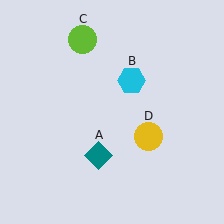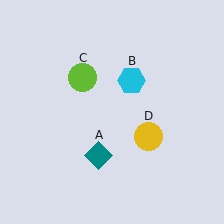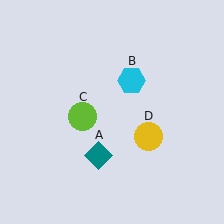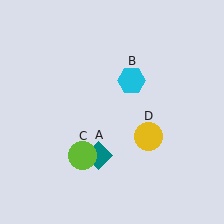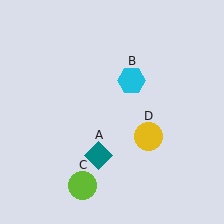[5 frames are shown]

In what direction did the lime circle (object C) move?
The lime circle (object C) moved down.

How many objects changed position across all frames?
1 object changed position: lime circle (object C).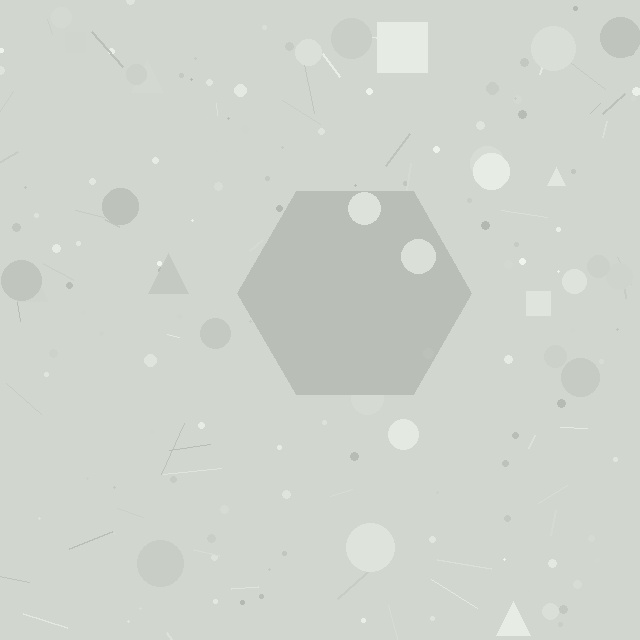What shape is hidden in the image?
A hexagon is hidden in the image.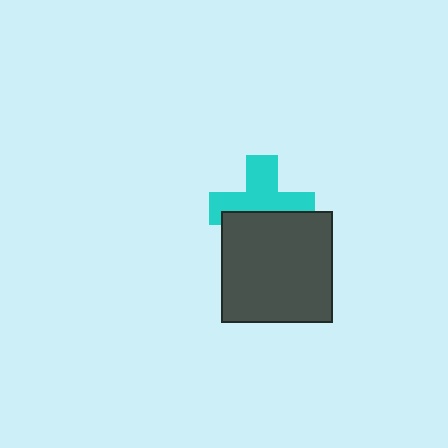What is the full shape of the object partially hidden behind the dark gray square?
The partially hidden object is a cyan cross.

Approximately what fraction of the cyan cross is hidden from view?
Roughly 42% of the cyan cross is hidden behind the dark gray square.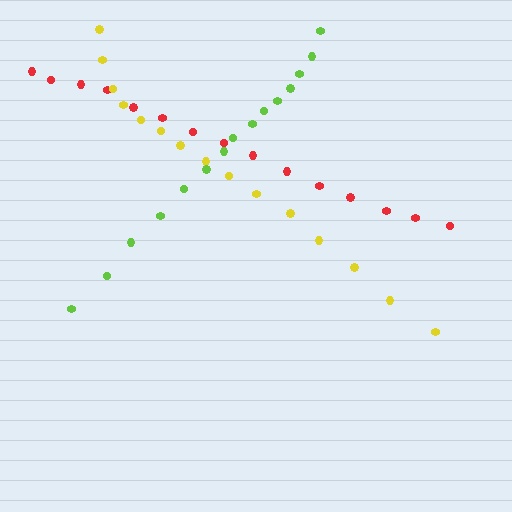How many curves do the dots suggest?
There are 3 distinct paths.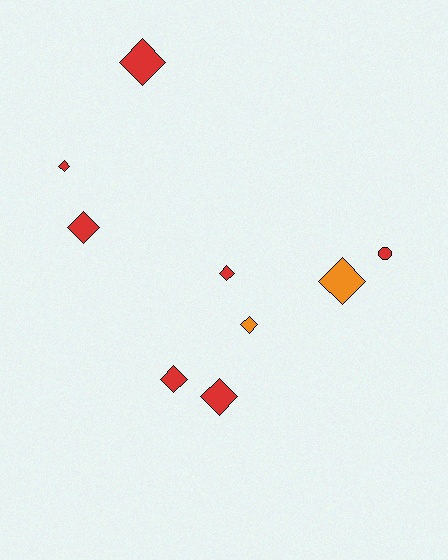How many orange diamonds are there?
There are 2 orange diamonds.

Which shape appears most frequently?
Diamond, with 8 objects.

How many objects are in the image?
There are 9 objects.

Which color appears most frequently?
Red, with 7 objects.